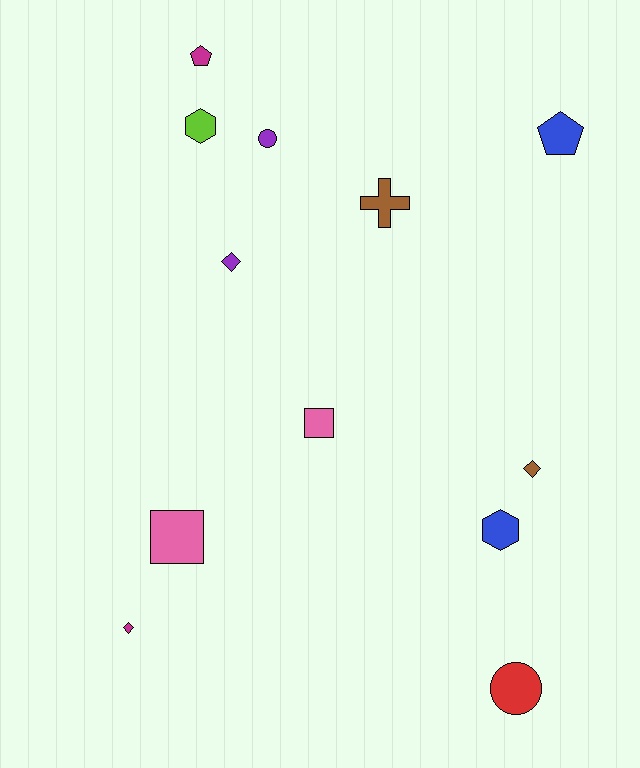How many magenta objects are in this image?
There are 2 magenta objects.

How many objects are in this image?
There are 12 objects.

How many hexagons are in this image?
There are 2 hexagons.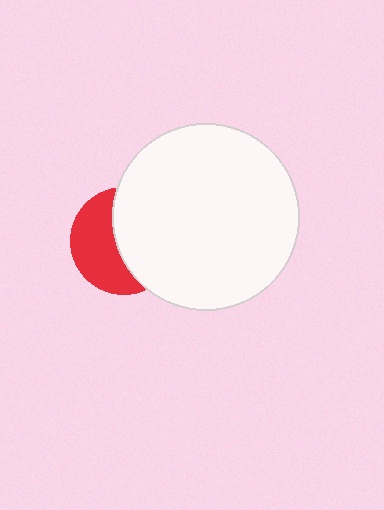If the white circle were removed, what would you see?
You would see the complete red circle.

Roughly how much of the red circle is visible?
About half of it is visible (roughly 46%).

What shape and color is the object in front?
The object in front is a white circle.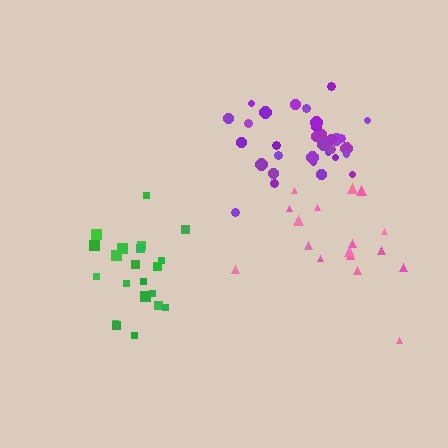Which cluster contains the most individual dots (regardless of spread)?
Purple (32).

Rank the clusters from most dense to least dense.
purple, green, pink.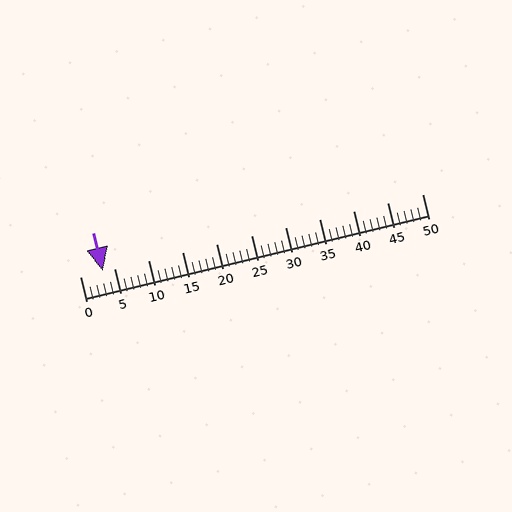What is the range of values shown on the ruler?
The ruler shows values from 0 to 50.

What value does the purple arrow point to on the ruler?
The purple arrow points to approximately 3.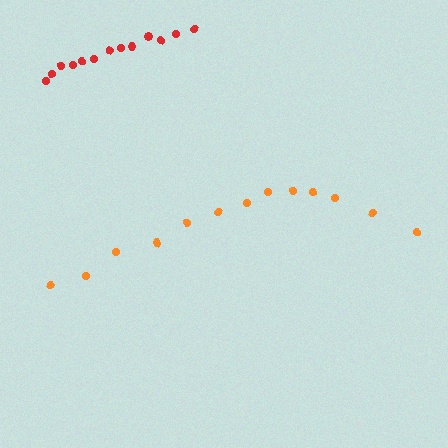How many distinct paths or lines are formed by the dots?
There are 2 distinct paths.